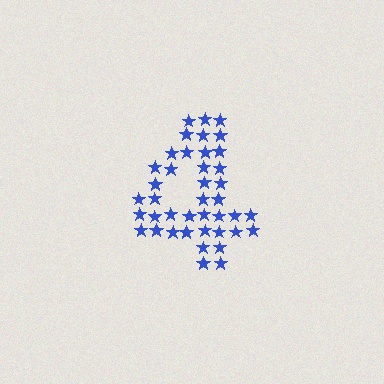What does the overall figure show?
The overall figure shows the digit 4.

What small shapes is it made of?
It is made of small stars.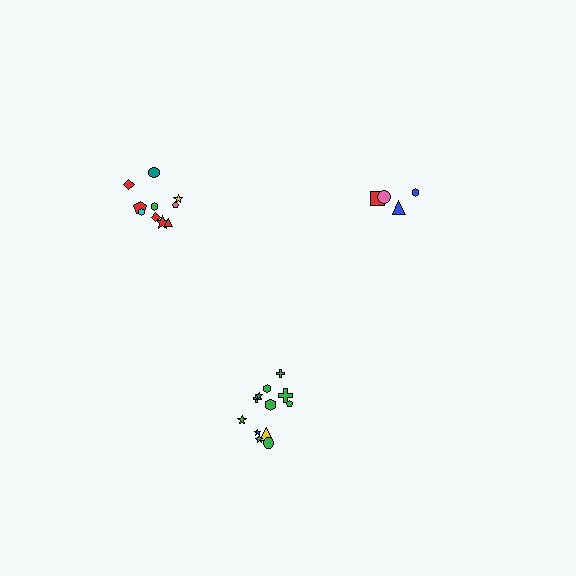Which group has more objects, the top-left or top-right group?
The top-left group.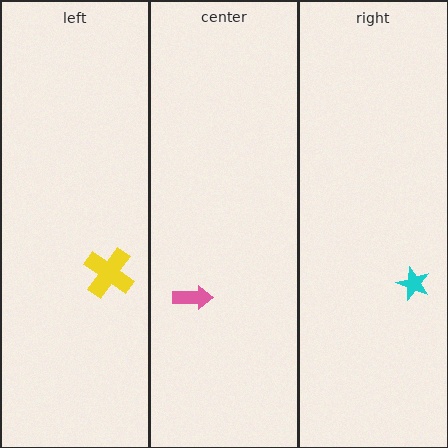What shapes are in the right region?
The cyan star.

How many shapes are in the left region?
1.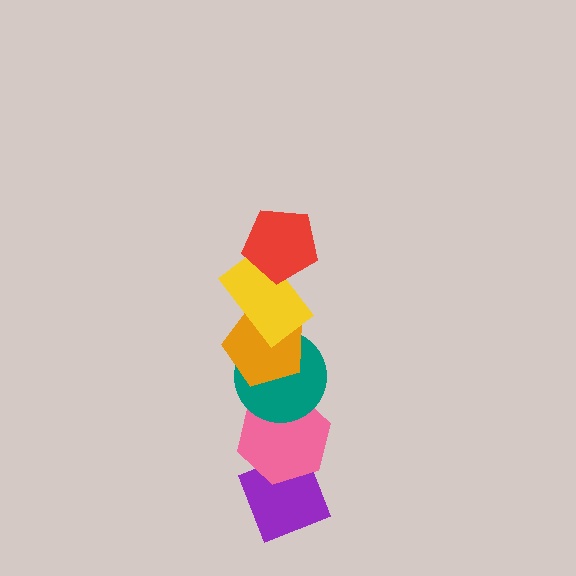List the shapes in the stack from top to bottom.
From top to bottom: the red pentagon, the yellow rectangle, the orange pentagon, the teal circle, the pink hexagon, the purple diamond.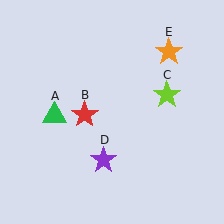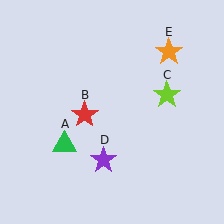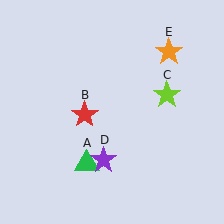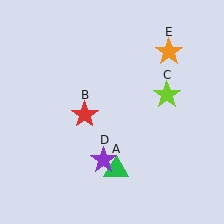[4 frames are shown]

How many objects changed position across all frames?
1 object changed position: green triangle (object A).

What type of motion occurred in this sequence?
The green triangle (object A) rotated counterclockwise around the center of the scene.